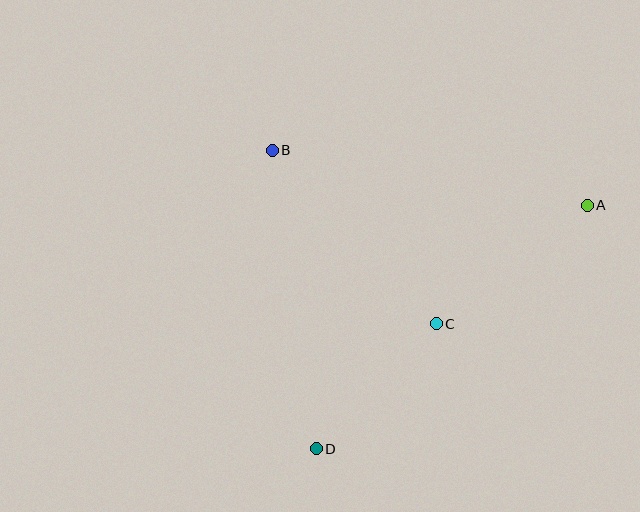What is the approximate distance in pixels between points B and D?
The distance between B and D is approximately 302 pixels.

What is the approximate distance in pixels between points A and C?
The distance between A and C is approximately 192 pixels.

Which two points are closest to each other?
Points C and D are closest to each other.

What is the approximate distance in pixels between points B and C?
The distance between B and C is approximately 239 pixels.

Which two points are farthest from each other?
Points A and D are farthest from each other.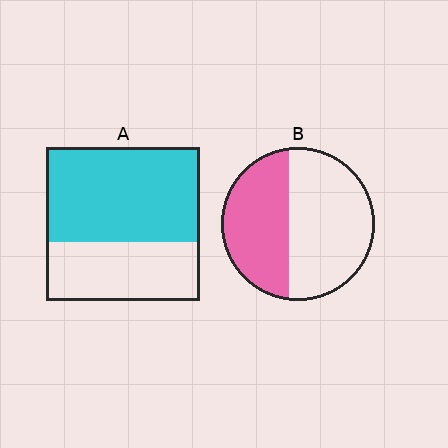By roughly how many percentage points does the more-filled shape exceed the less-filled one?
By roughly 20 percentage points (A over B).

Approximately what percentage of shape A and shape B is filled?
A is approximately 60% and B is approximately 45%.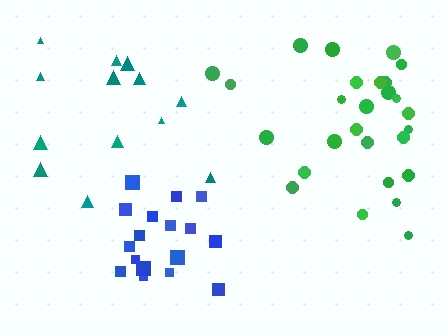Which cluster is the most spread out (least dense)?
Teal.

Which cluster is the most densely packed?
Blue.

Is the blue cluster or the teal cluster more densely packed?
Blue.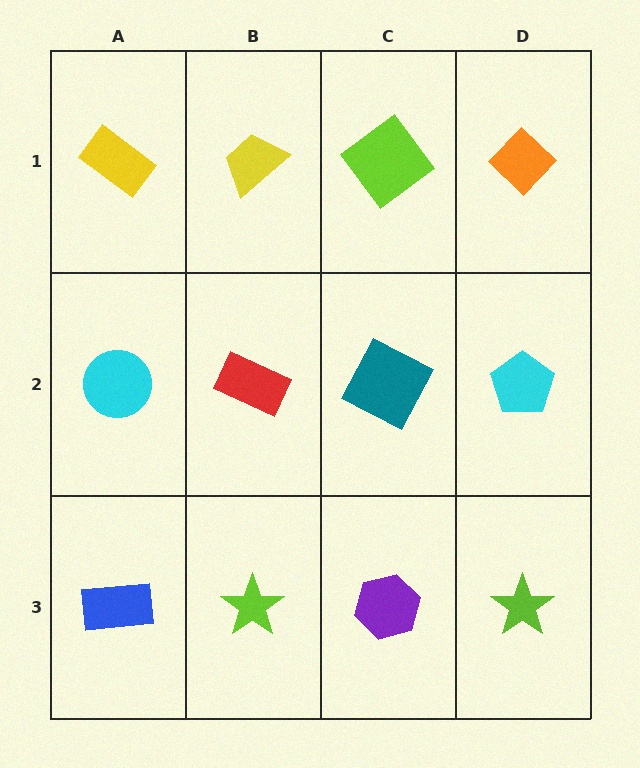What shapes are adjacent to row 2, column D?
An orange diamond (row 1, column D), a lime star (row 3, column D), a teal square (row 2, column C).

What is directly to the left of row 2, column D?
A teal square.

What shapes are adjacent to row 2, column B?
A yellow trapezoid (row 1, column B), a lime star (row 3, column B), a cyan circle (row 2, column A), a teal square (row 2, column C).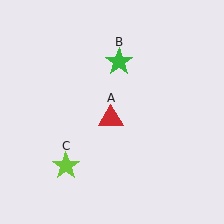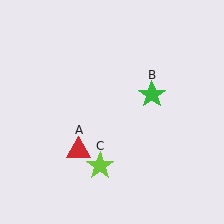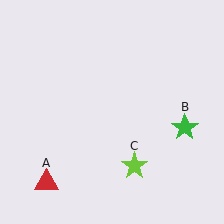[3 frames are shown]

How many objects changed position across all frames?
3 objects changed position: red triangle (object A), green star (object B), lime star (object C).